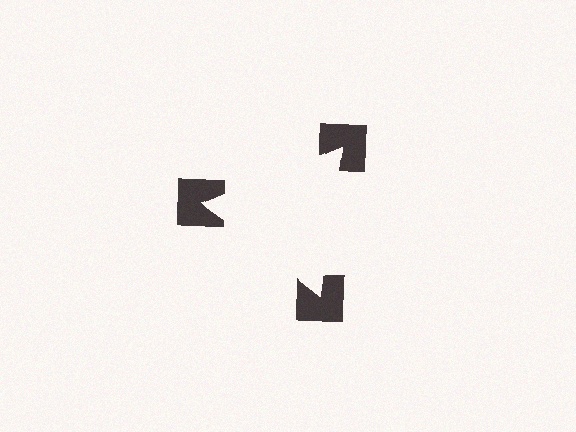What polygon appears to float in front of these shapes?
An illusory triangle — its edges are inferred from the aligned wedge cuts in the notched squares, not physically drawn.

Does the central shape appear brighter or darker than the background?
It typically appears slightly brighter than the background, even though no actual brightness change is drawn.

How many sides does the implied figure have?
3 sides.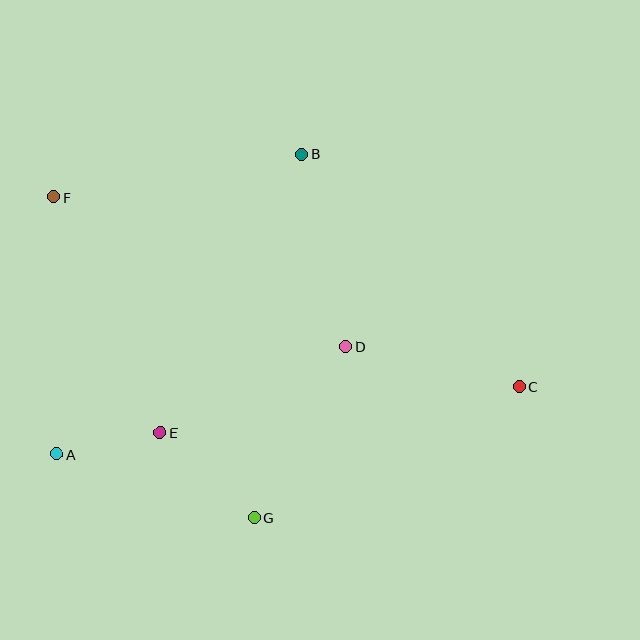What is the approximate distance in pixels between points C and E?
The distance between C and E is approximately 362 pixels.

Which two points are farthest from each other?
Points C and F are farthest from each other.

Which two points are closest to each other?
Points A and E are closest to each other.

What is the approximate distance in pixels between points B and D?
The distance between B and D is approximately 198 pixels.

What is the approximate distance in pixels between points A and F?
The distance between A and F is approximately 257 pixels.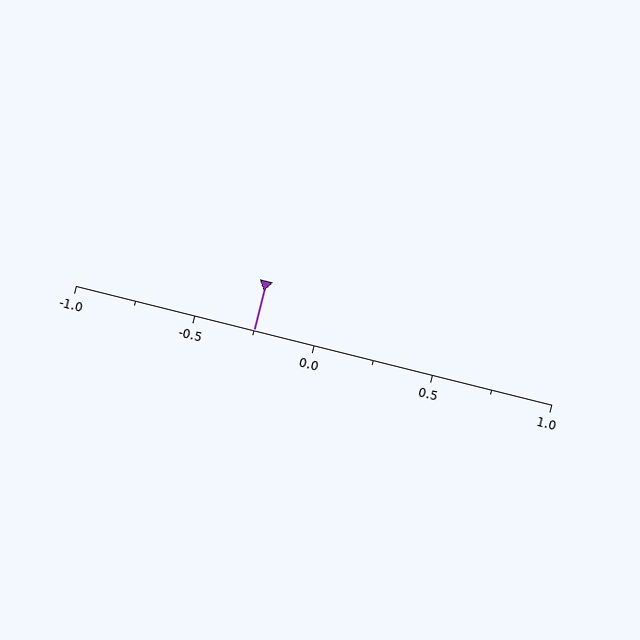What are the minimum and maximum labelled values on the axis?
The axis runs from -1.0 to 1.0.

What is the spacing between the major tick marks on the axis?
The major ticks are spaced 0.5 apart.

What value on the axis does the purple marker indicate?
The marker indicates approximately -0.25.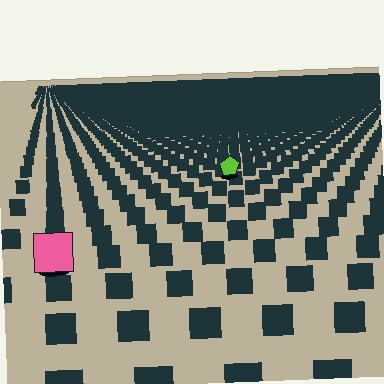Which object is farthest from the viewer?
The lime pentagon is farthest from the viewer. It appears smaller and the ground texture around it is denser.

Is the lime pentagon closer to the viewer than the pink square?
No. The pink square is closer — you can tell from the texture gradient: the ground texture is coarser near it.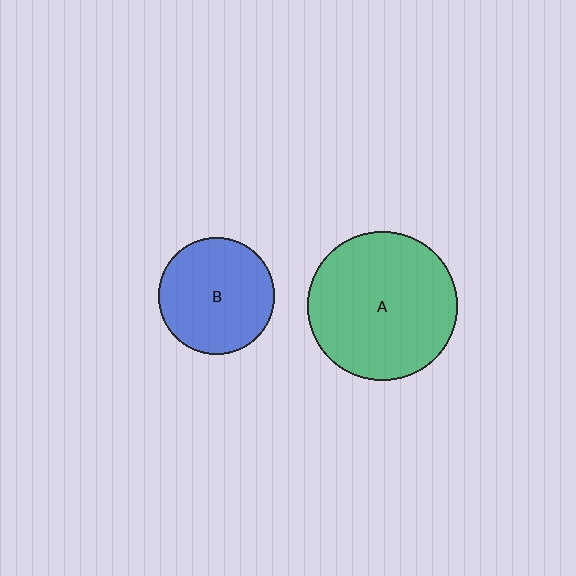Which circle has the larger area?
Circle A (green).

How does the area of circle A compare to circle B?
Approximately 1.6 times.